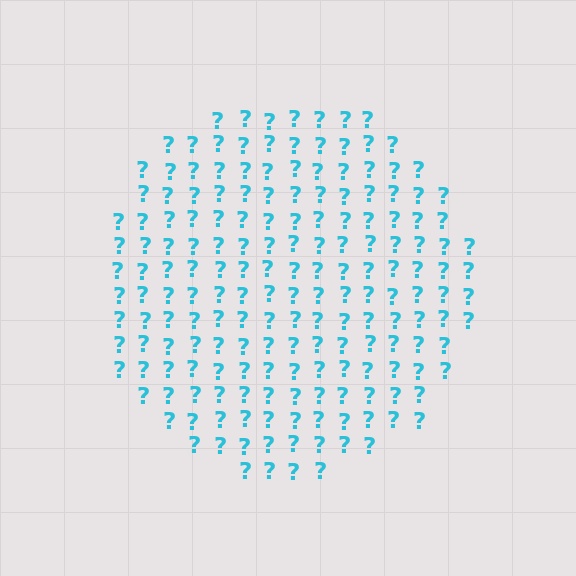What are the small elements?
The small elements are question marks.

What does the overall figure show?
The overall figure shows a circle.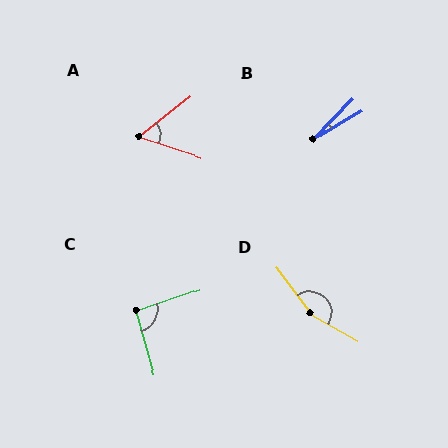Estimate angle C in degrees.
Approximately 93 degrees.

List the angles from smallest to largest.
B (15°), A (56°), C (93°), D (156°).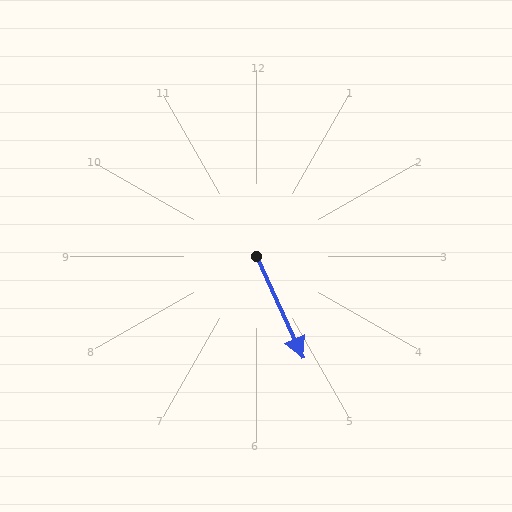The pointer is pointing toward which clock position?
Roughly 5 o'clock.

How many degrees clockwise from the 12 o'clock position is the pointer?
Approximately 155 degrees.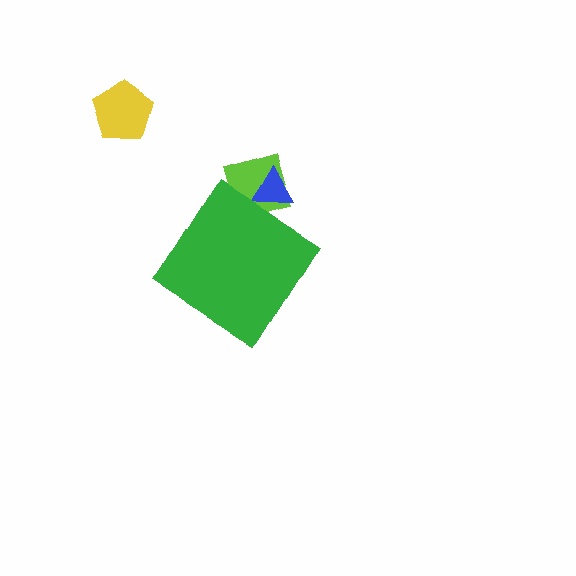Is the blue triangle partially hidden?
Yes, the blue triangle is partially hidden behind the green diamond.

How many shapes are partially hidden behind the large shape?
2 shapes are partially hidden.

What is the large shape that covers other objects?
A green diamond.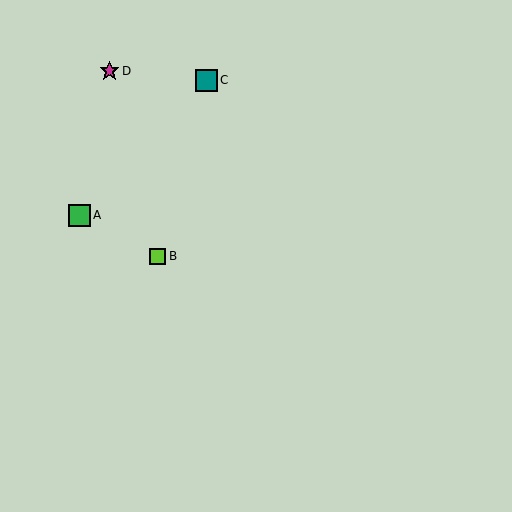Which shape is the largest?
The green square (labeled A) is the largest.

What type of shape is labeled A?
Shape A is a green square.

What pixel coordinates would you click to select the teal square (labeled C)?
Click at (206, 80) to select the teal square C.